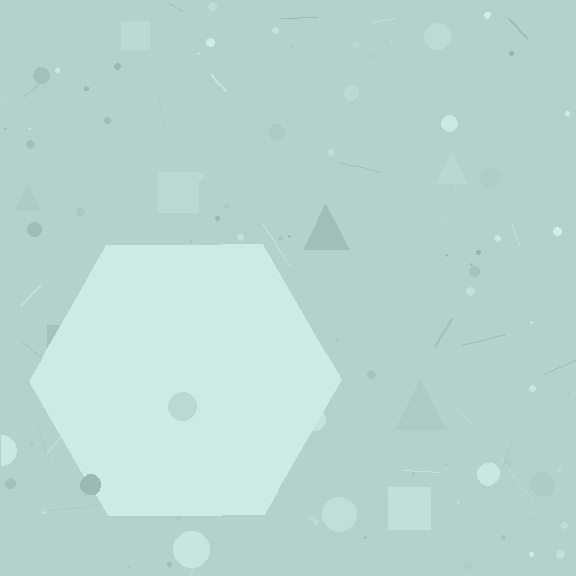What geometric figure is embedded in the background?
A hexagon is embedded in the background.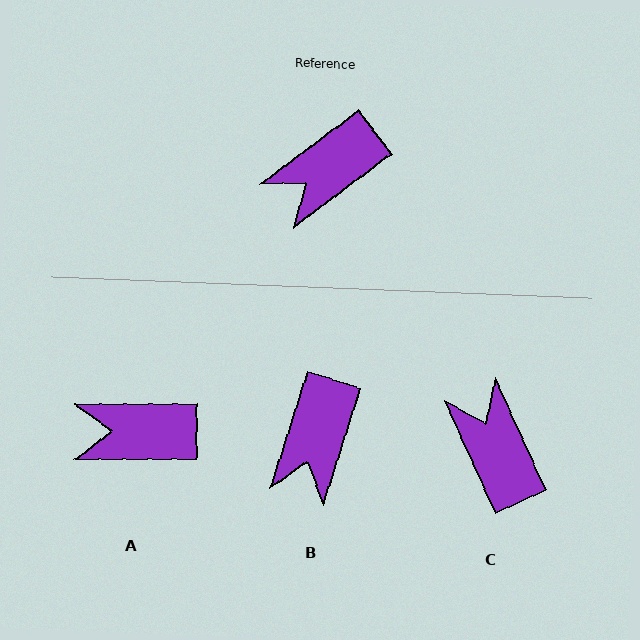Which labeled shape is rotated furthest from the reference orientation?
C, about 103 degrees away.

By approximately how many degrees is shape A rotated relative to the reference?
Approximately 37 degrees clockwise.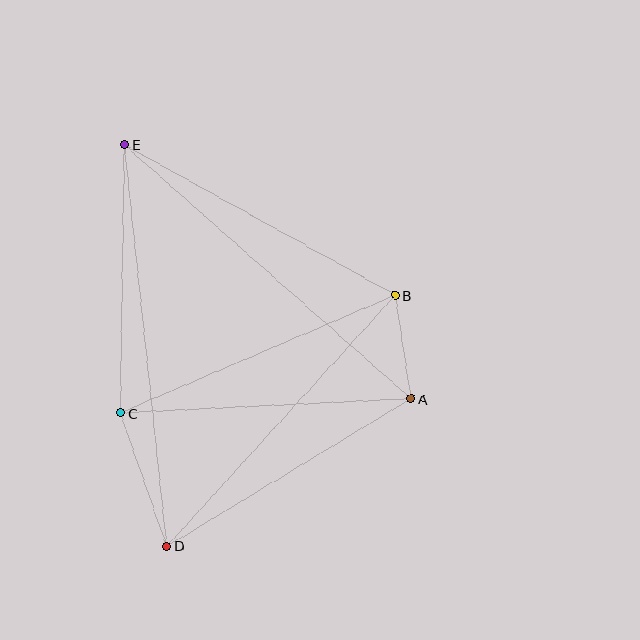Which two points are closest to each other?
Points A and B are closest to each other.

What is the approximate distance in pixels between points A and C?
The distance between A and C is approximately 291 pixels.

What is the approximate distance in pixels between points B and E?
The distance between B and E is approximately 310 pixels.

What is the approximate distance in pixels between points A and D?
The distance between A and D is approximately 285 pixels.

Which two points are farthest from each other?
Points D and E are farthest from each other.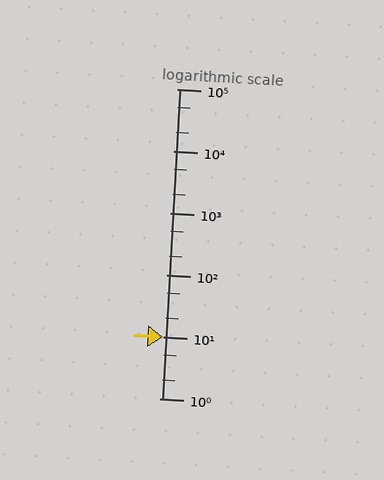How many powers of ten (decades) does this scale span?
The scale spans 5 decades, from 1 to 100000.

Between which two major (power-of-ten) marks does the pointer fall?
The pointer is between 10 and 100.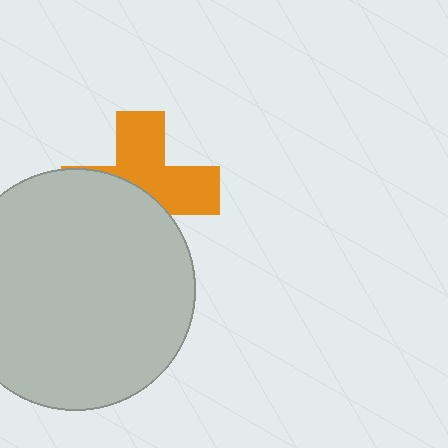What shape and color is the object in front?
The object in front is a light gray circle.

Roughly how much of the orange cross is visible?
About half of it is visible (roughly 51%).